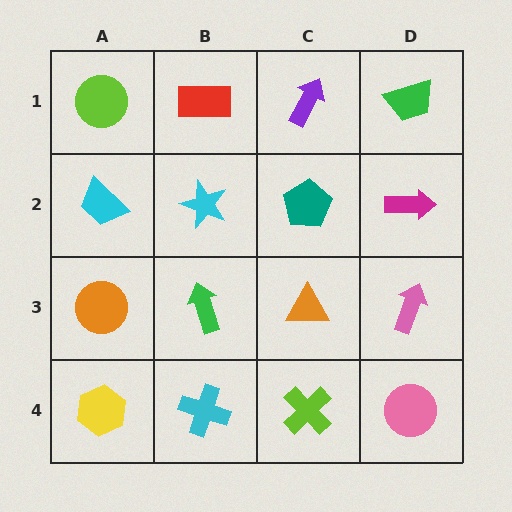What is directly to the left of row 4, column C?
A cyan cross.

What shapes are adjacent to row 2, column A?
A lime circle (row 1, column A), an orange circle (row 3, column A), a cyan star (row 2, column B).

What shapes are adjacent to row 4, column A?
An orange circle (row 3, column A), a cyan cross (row 4, column B).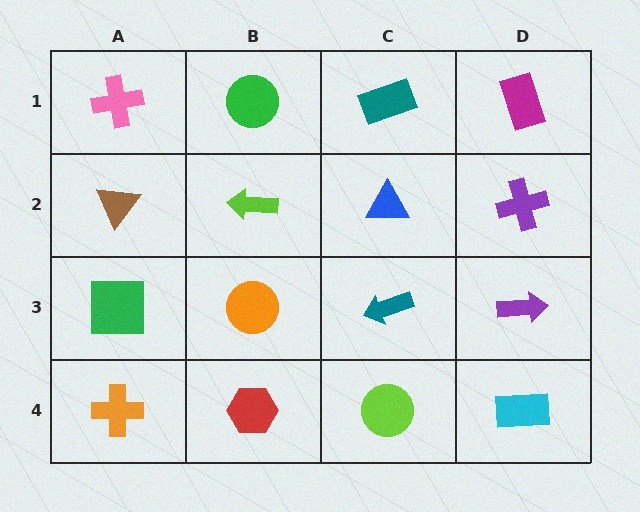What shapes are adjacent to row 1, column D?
A purple cross (row 2, column D), a teal rectangle (row 1, column C).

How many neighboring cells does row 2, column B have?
4.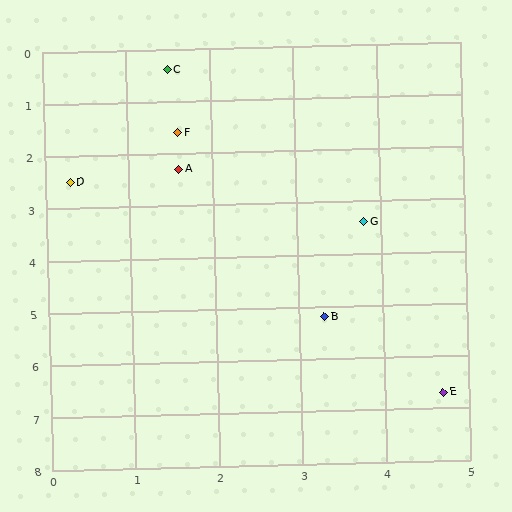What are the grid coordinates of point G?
Point G is at approximately (3.8, 3.4).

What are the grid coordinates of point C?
Point C is at approximately (1.5, 0.4).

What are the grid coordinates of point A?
Point A is at approximately (1.6, 2.3).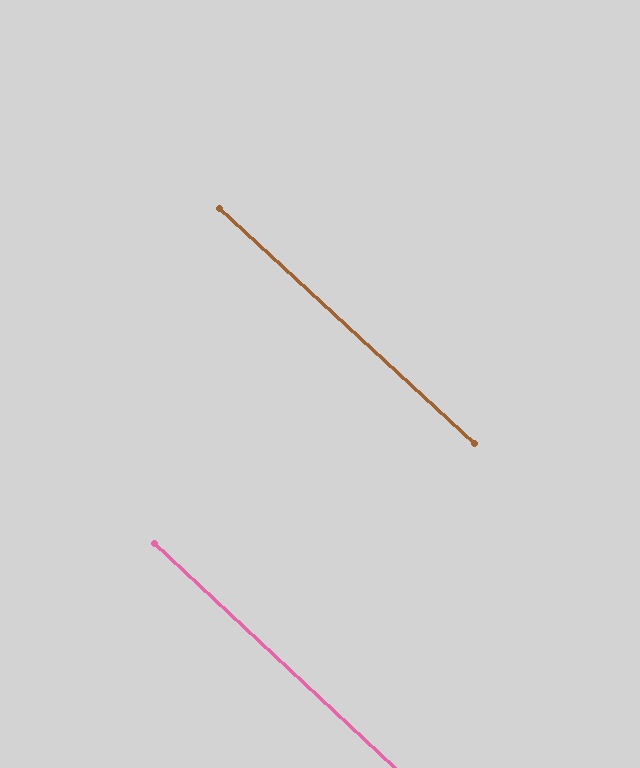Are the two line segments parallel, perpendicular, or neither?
Parallel — their directions differ by only 0.2°.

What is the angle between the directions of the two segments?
Approximately 0 degrees.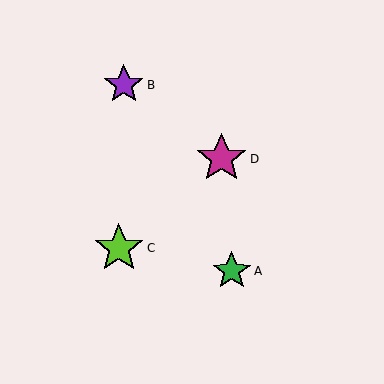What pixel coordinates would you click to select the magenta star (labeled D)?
Click at (222, 159) to select the magenta star D.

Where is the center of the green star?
The center of the green star is at (232, 271).